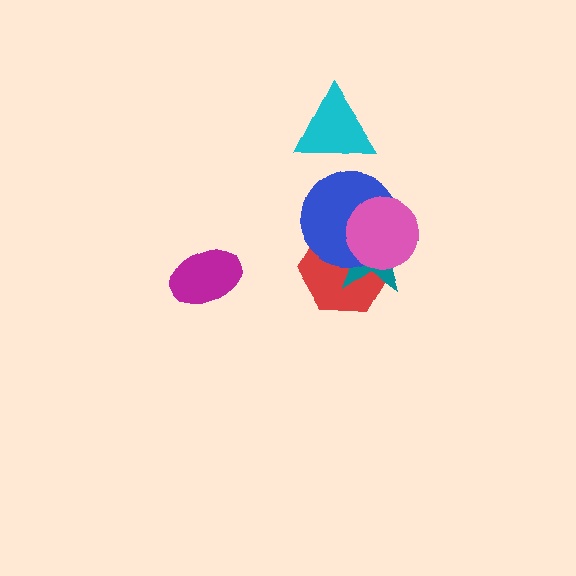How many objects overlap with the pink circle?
3 objects overlap with the pink circle.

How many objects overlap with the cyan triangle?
0 objects overlap with the cyan triangle.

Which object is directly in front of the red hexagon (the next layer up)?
The teal star is directly in front of the red hexagon.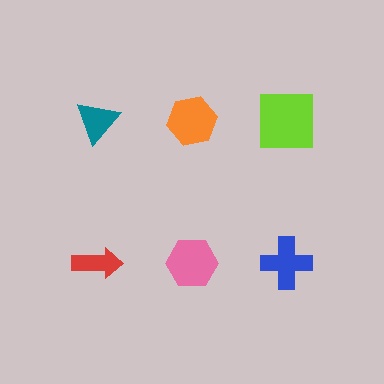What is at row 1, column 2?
An orange hexagon.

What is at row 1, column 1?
A teal triangle.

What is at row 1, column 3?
A lime square.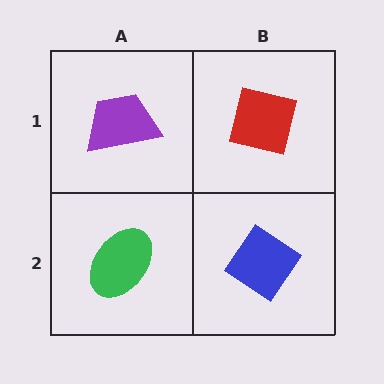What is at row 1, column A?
A purple trapezoid.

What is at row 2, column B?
A blue diamond.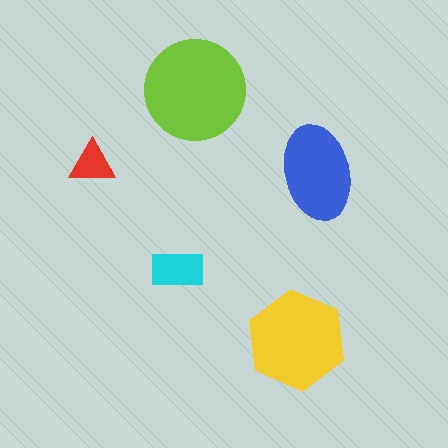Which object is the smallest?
The red triangle.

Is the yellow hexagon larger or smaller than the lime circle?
Smaller.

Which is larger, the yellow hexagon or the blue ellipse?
The yellow hexagon.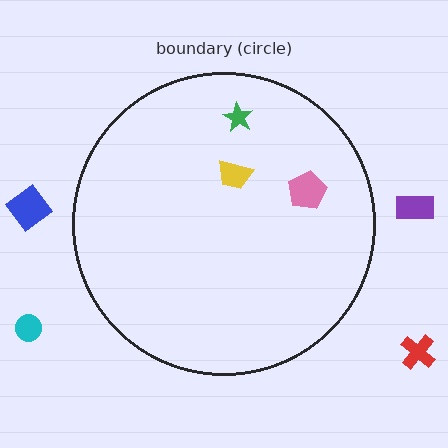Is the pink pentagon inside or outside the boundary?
Inside.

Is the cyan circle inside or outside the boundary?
Outside.